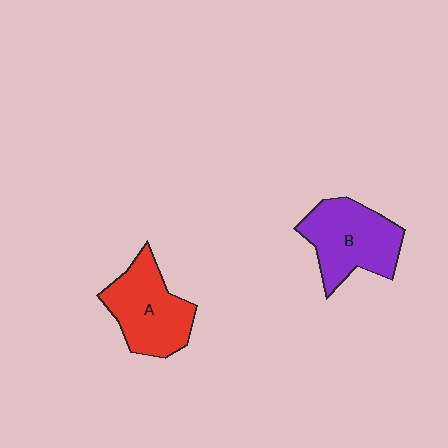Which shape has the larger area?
Shape B (purple).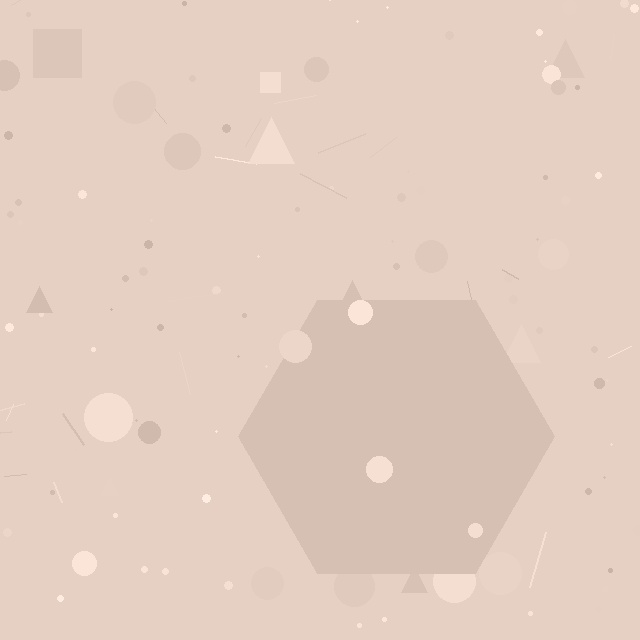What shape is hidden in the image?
A hexagon is hidden in the image.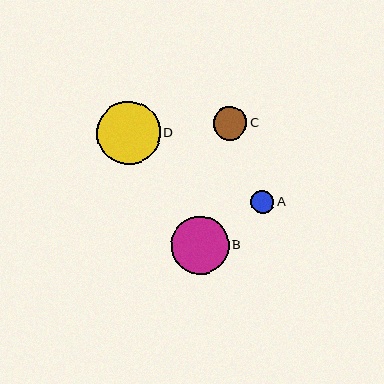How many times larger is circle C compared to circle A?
Circle C is approximately 1.4 times the size of circle A.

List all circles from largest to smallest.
From largest to smallest: D, B, C, A.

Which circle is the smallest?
Circle A is the smallest with a size of approximately 23 pixels.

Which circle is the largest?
Circle D is the largest with a size of approximately 63 pixels.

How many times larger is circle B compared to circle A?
Circle B is approximately 2.5 times the size of circle A.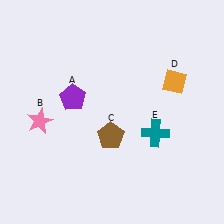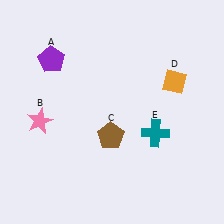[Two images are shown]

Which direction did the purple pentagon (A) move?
The purple pentagon (A) moved up.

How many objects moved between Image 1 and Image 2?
1 object moved between the two images.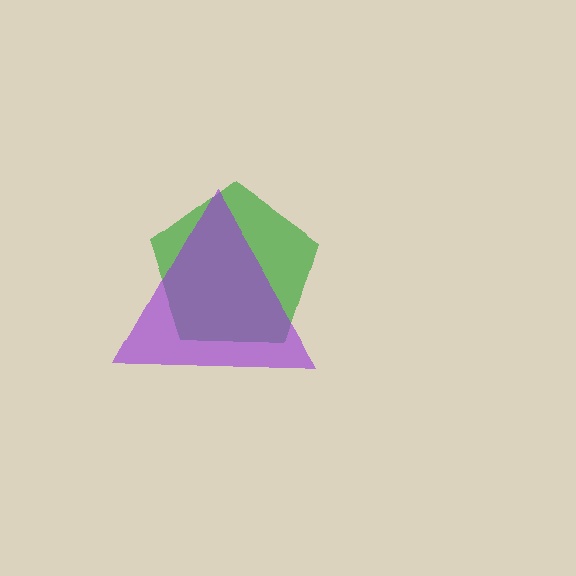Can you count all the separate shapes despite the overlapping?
Yes, there are 2 separate shapes.